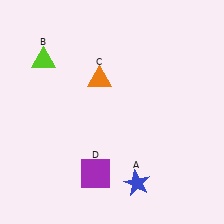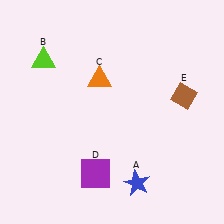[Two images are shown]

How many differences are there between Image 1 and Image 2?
There is 1 difference between the two images.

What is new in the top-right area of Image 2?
A brown diamond (E) was added in the top-right area of Image 2.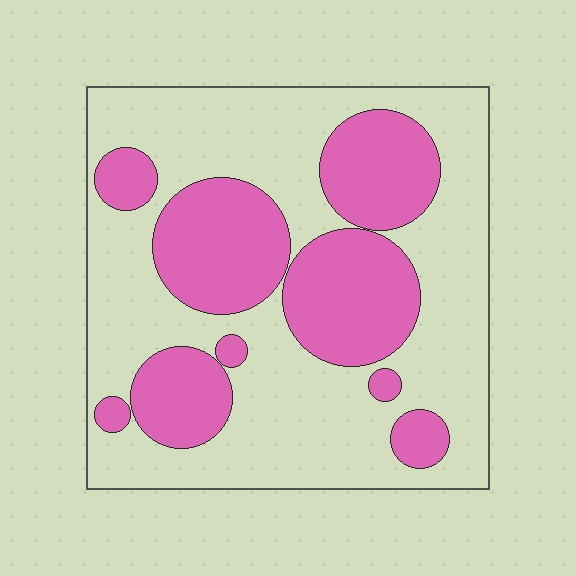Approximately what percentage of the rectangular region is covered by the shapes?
Approximately 35%.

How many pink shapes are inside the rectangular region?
9.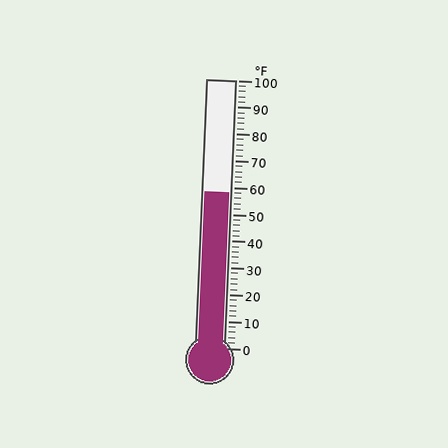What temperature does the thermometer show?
The thermometer shows approximately 58°F.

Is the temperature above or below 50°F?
The temperature is above 50°F.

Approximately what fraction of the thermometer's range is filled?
The thermometer is filled to approximately 60% of its range.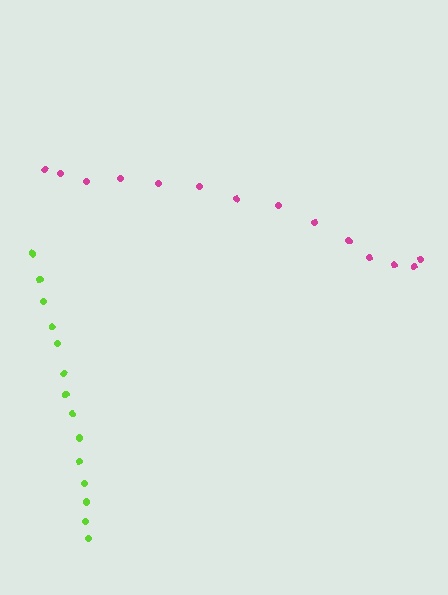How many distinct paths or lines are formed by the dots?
There are 2 distinct paths.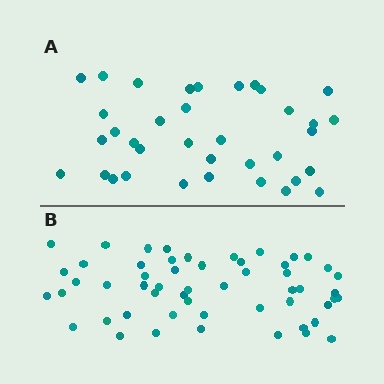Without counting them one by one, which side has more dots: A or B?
Region B (the bottom region) has more dots.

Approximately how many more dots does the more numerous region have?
Region B has approximately 20 more dots than region A.